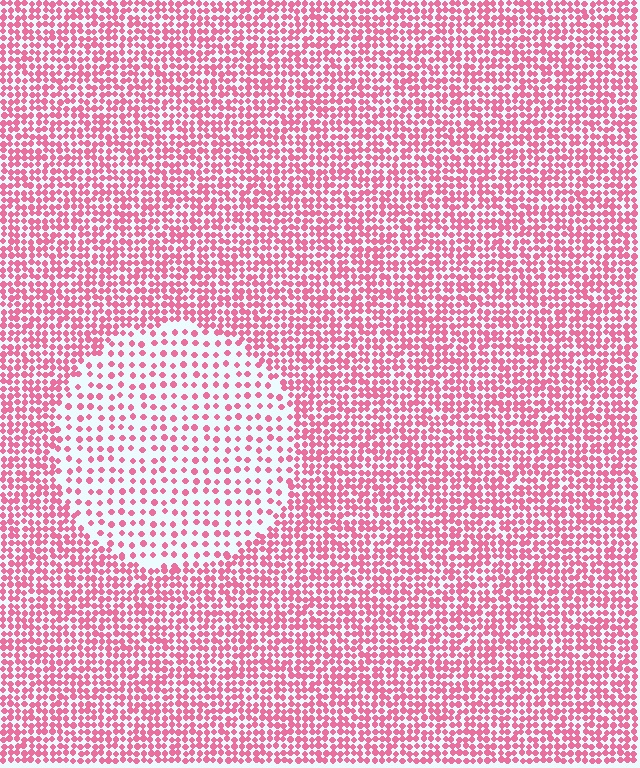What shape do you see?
I see a circle.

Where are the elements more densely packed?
The elements are more densely packed outside the circle boundary.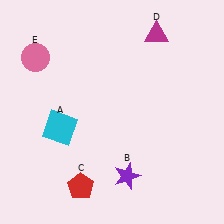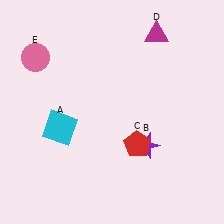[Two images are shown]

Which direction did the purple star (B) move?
The purple star (B) moved up.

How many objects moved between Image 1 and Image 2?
2 objects moved between the two images.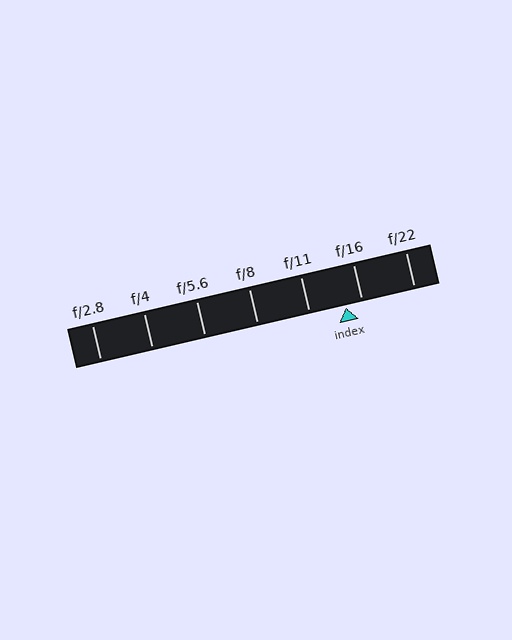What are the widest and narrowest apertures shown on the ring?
The widest aperture shown is f/2.8 and the narrowest is f/22.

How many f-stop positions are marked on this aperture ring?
There are 7 f-stop positions marked.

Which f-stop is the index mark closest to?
The index mark is closest to f/16.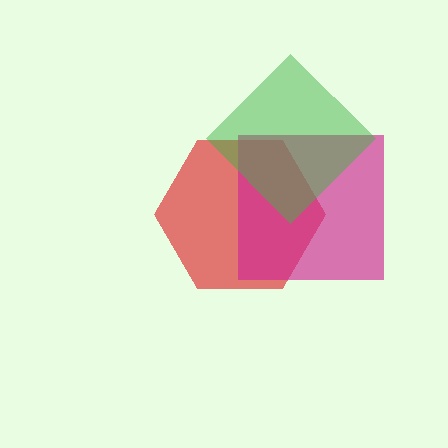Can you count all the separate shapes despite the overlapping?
Yes, there are 3 separate shapes.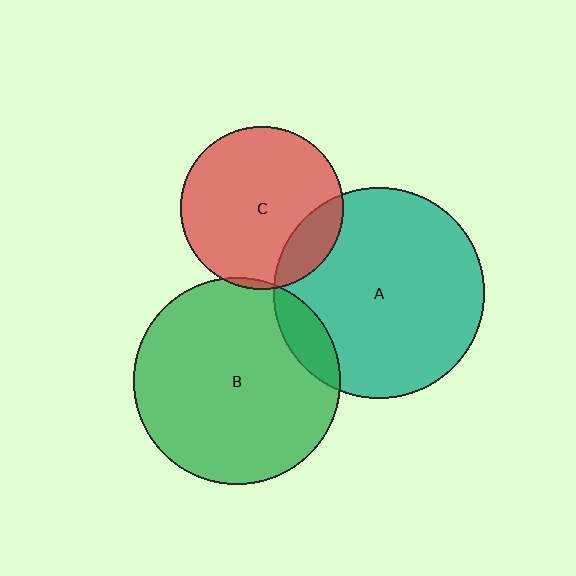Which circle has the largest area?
Circle A (teal).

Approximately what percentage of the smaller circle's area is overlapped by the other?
Approximately 10%.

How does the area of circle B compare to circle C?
Approximately 1.6 times.